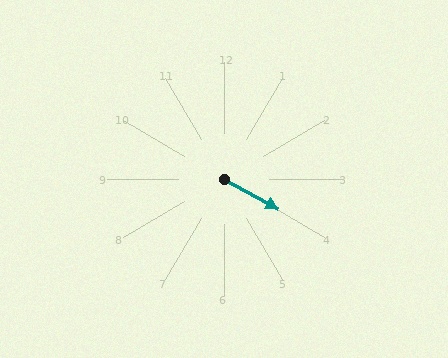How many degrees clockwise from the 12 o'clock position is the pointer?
Approximately 119 degrees.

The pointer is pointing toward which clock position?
Roughly 4 o'clock.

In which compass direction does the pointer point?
Southeast.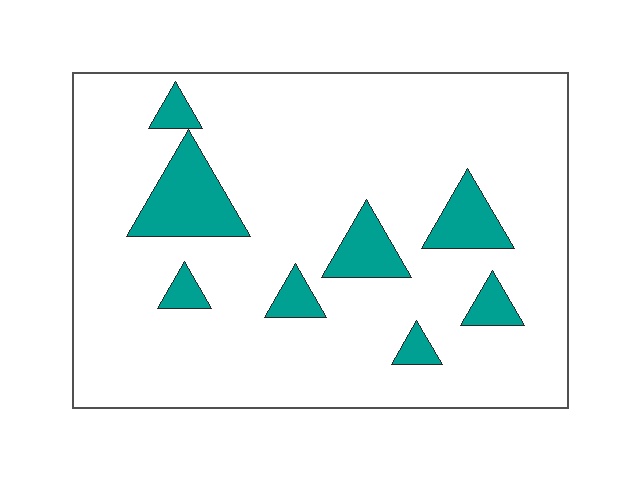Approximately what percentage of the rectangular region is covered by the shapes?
Approximately 15%.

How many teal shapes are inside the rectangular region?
8.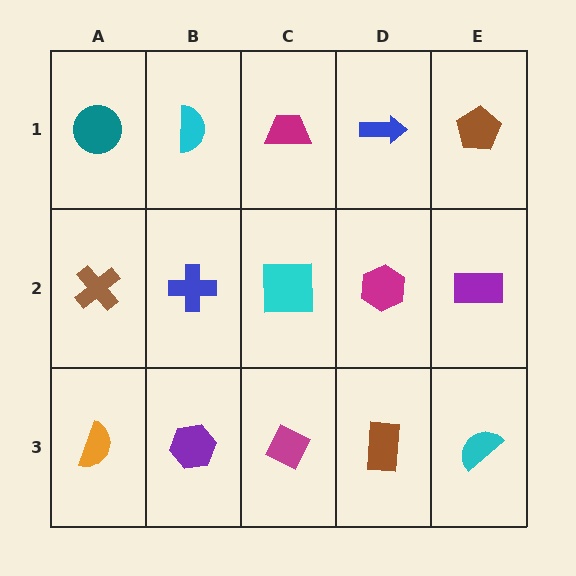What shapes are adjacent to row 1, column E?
A purple rectangle (row 2, column E), a blue arrow (row 1, column D).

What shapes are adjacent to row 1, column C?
A cyan square (row 2, column C), a cyan semicircle (row 1, column B), a blue arrow (row 1, column D).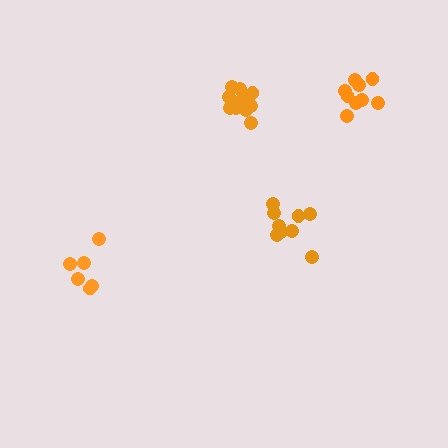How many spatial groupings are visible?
There are 4 spatial groupings.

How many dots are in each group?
Group 1: 9 dots, Group 2: 6 dots, Group 3: 9 dots, Group 4: 11 dots (35 total).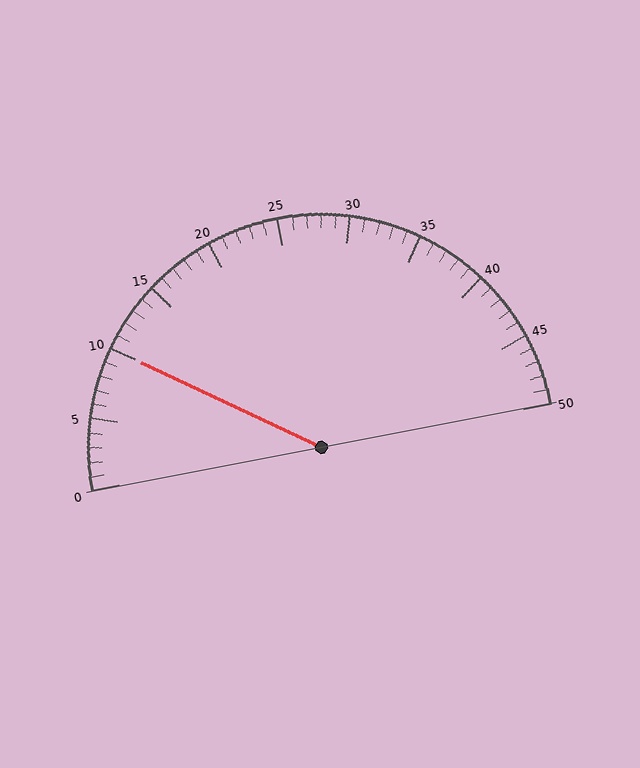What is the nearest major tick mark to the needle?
The nearest major tick mark is 10.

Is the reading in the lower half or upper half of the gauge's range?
The reading is in the lower half of the range (0 to 50).